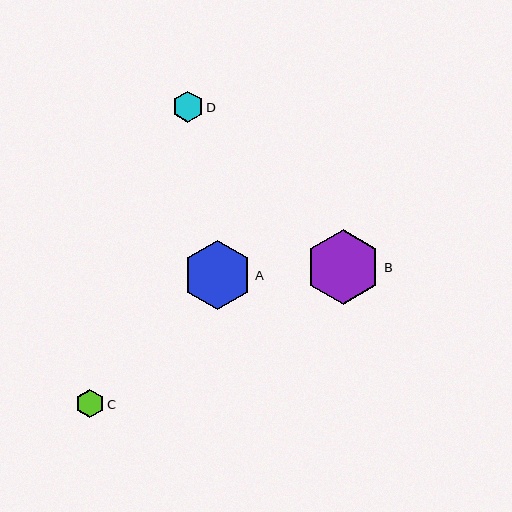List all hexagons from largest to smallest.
From largest to smallest: B, A, D, C.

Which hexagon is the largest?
Hexagon B is the largest with a size of approximately 75 pixels.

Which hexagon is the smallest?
Hexagon C is the smallest with a size of approximately 29 pixels.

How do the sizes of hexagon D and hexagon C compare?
Hexagon D and hexagon C are approximately the same size.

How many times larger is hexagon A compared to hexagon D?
Hexagon A is approximately 2.2 times the size of hexagon D.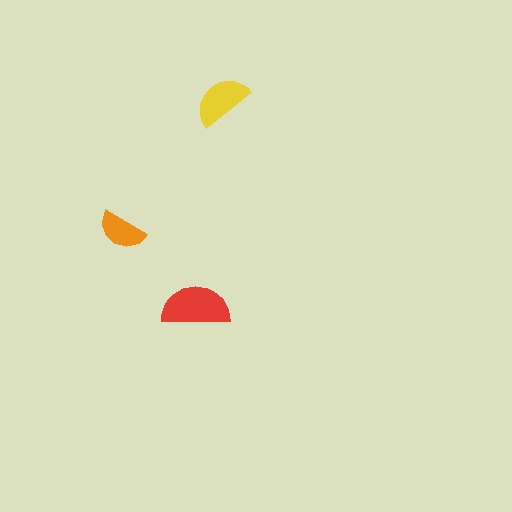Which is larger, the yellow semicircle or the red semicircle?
The red one.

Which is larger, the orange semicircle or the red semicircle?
The red one.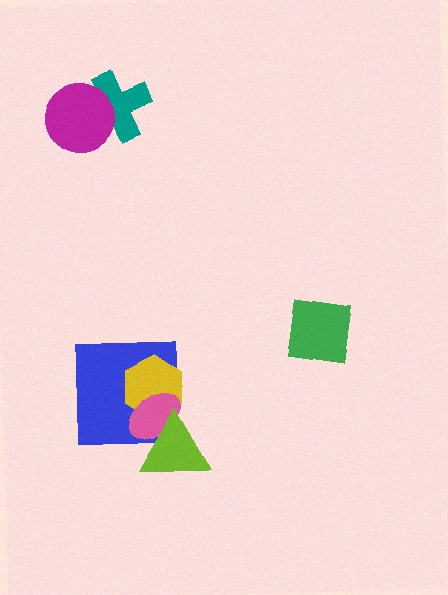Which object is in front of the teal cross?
The magenta circle is in front of the teal cross.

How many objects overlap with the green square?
0 objects overlap with the green square.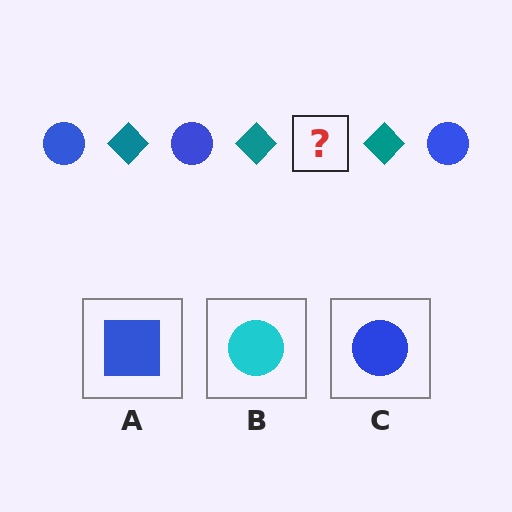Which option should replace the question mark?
Option C.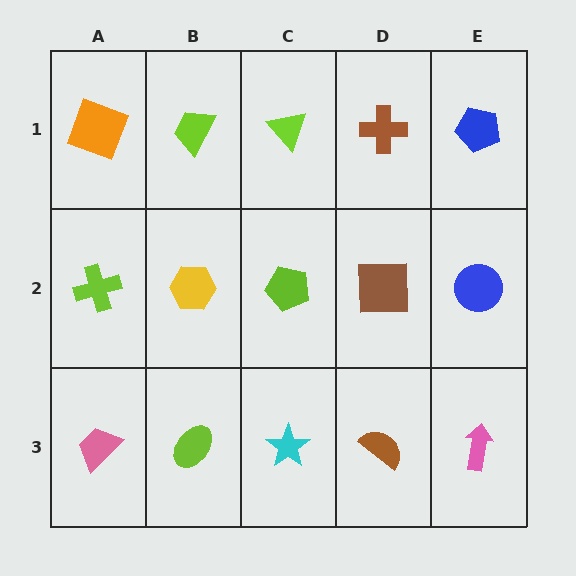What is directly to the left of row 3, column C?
A lime ellipse.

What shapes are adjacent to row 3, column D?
A brown square (row 2, column D), a cyan star (row 3, column C), a pink arrow (row 3, column E).